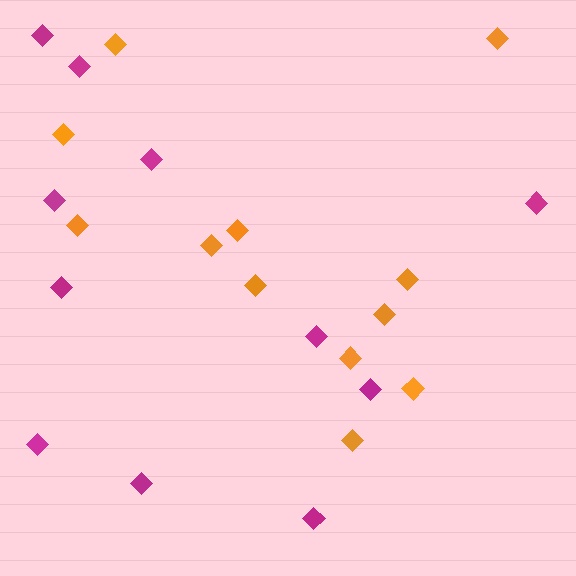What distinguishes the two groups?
There are 2 groups: one group of magenta diamonds (11) and one group of orange diamonds (12).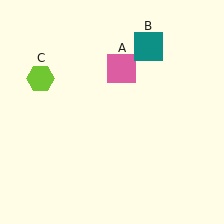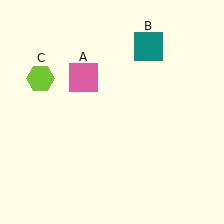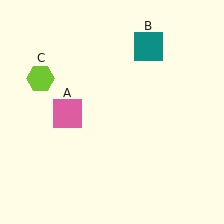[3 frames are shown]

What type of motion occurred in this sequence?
The pink square (object A) rotated counterclockwise around the center of the scene.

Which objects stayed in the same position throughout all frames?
Teal square (object B) and lime hexagon (object C) remained stationary.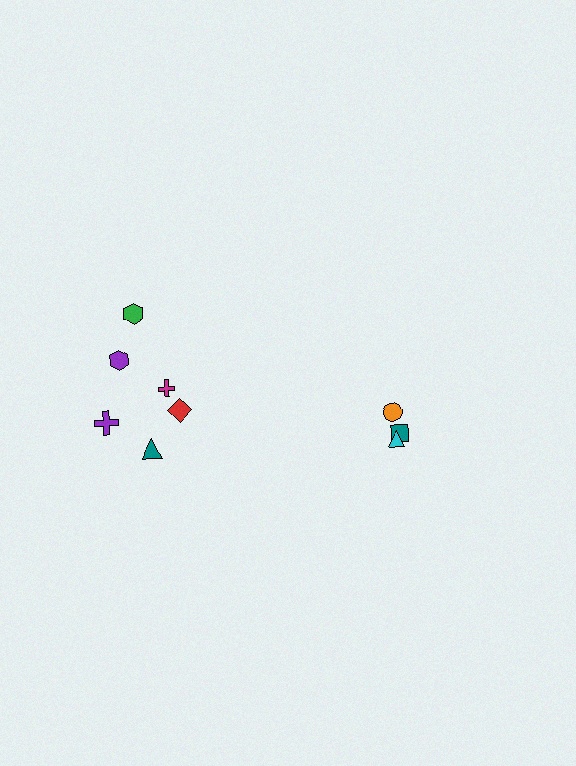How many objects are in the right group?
There are 3 objects.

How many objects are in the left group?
There are 6 objects.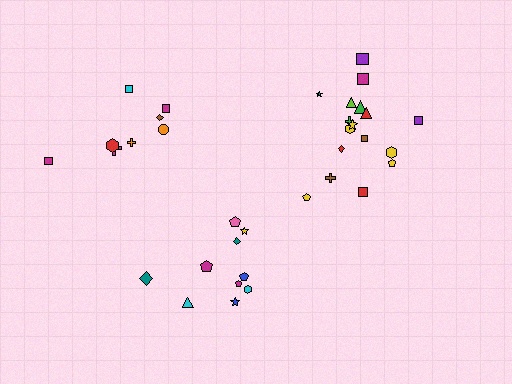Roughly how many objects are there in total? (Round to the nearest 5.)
Roughly 35 objects in total.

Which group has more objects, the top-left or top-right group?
The top-right group.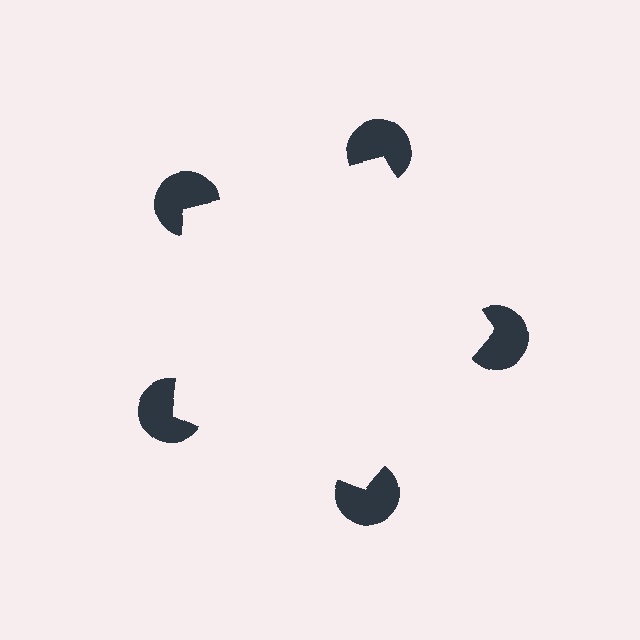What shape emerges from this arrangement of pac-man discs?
An illusory pentagon — its edges are inferred from the aligned wedge cuts in the pac-man discs, not physically drawn.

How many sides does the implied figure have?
5 sides.